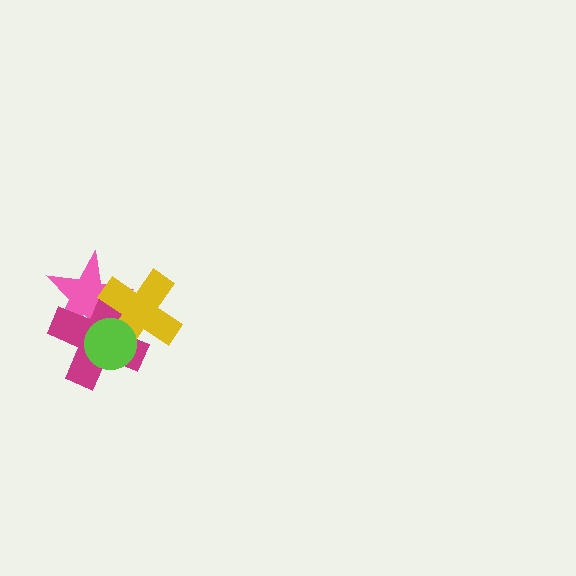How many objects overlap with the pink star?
3 objects overlap with the pink star.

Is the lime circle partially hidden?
No, no other shape covers it.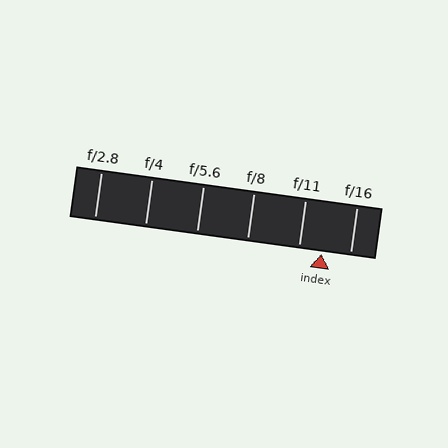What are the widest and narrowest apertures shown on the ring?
The widest aperture shown is f/2.8 and the narrowest is f/16.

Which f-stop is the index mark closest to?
The index mark is closest to f/11.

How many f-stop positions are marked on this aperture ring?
There are 6 f-stop positions marked.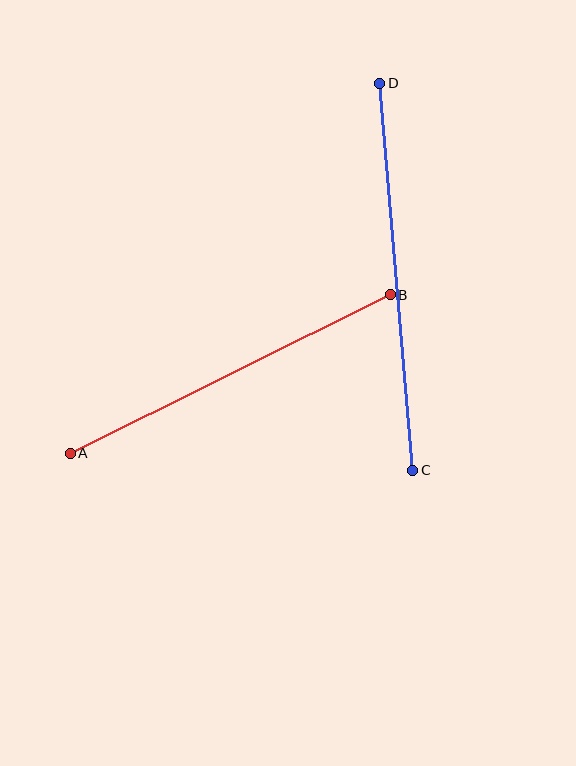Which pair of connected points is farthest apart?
Points C and D are farthest apart.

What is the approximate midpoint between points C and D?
The midpoint is at approximately (396, 277) pixels.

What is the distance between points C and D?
The distance is approximately 388 pixels.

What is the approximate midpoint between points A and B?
The midpoint is at approximately (230, 374) pixels.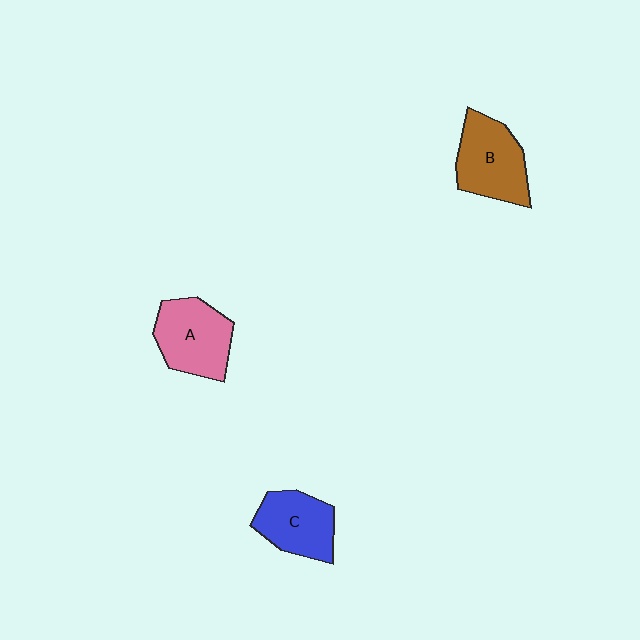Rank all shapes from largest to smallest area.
From largest to smallest: B (brown), A (pink), C (blue).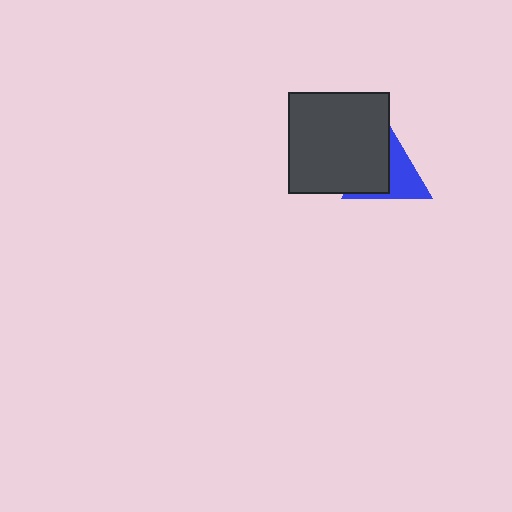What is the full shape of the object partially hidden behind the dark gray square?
The partially hidden object is a blue triangle.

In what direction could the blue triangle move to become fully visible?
The blue triangle could move right. That would shift it out from behind the dark gray square entirely.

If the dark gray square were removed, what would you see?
You would see the complete blue triangle.